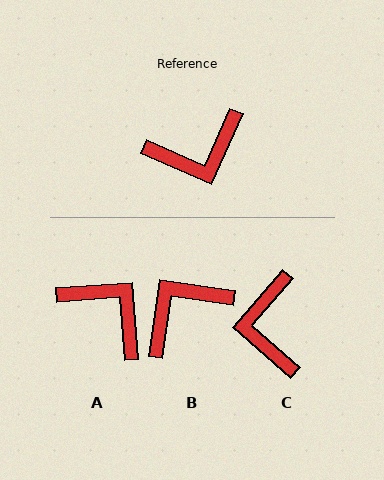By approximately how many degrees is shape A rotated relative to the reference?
Approximately 118 degrees counter-clockwise.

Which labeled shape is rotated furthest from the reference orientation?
B, about 164 degrees away.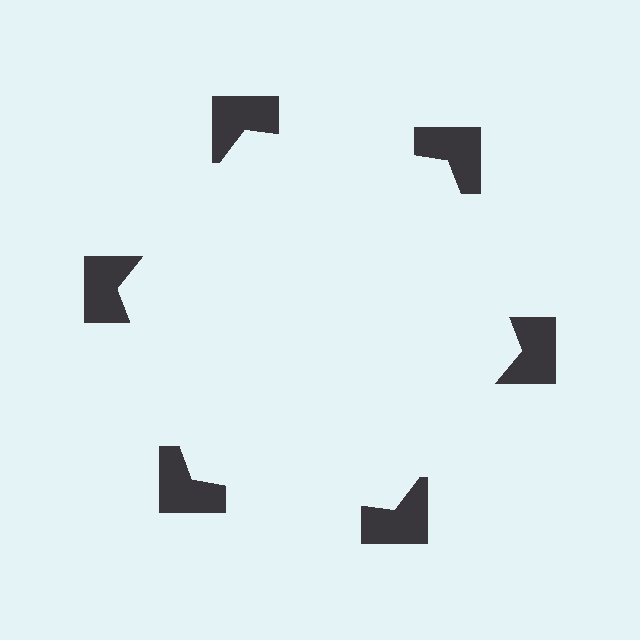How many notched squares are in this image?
There are 6 — one at each vertex of the illusory hexagon.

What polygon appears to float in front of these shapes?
An illusory hexagon — its edges are inferred from the aligned wedge cuts in the notched squares, not physically drawn.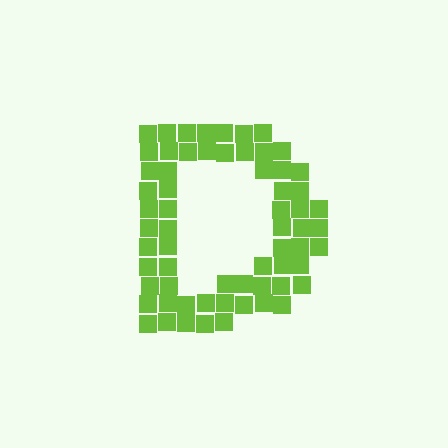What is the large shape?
The large shape is the letter D.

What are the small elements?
The small elements are squares.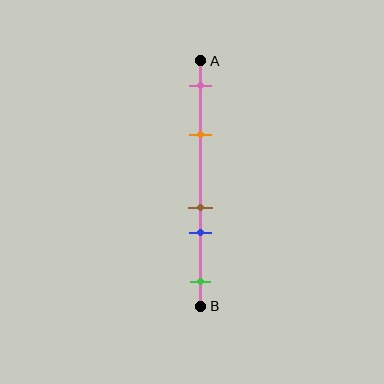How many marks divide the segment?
There are 5 marks dividing the segment.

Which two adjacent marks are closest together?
The brown and blue marks are the closest adjacent pair.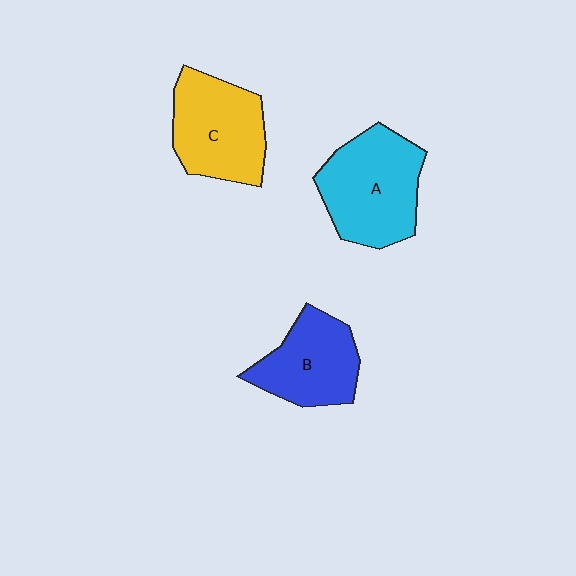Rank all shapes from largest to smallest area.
From largest to smallest: A (cyan), C (yellow), B (blue).